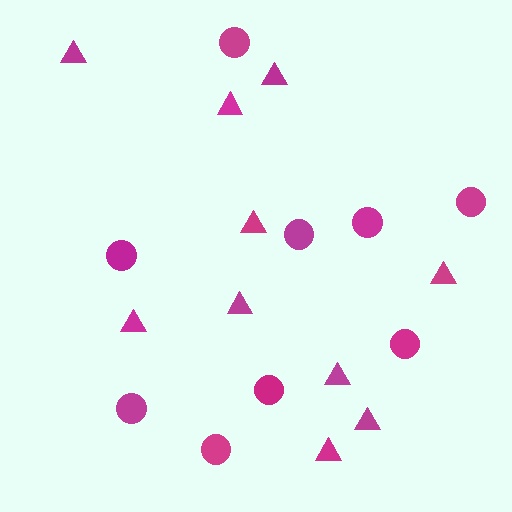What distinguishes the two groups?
There are 2 groups: one group of circles (9) and one group of triangles (10).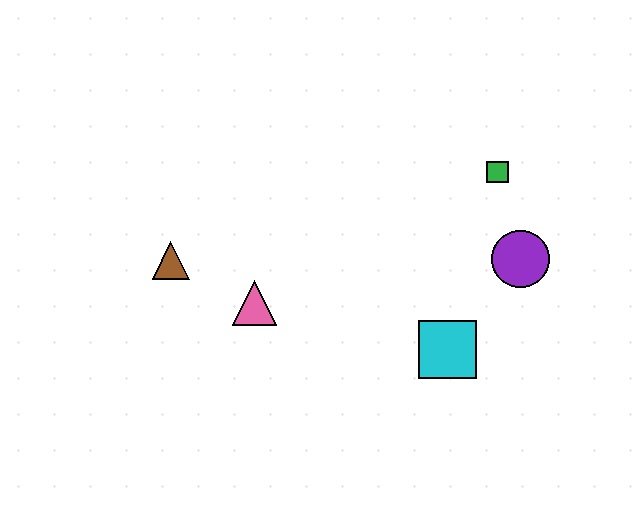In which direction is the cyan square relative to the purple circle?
The cyan square is below the purple circle.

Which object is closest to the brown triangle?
The pink triangle is closest to the brown triangle.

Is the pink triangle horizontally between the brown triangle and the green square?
Yes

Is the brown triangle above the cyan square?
Yes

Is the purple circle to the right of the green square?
Yes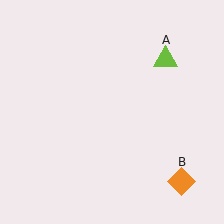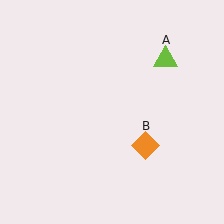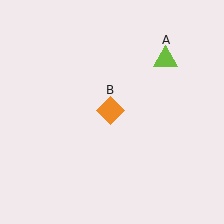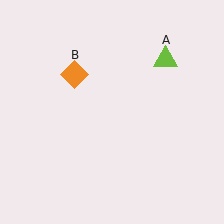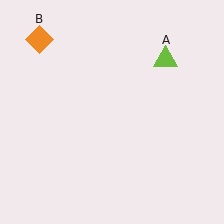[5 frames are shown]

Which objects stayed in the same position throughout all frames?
Lime triangle (object A) remained stationary.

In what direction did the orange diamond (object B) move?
The orange diamond (object B) moved up and to the left.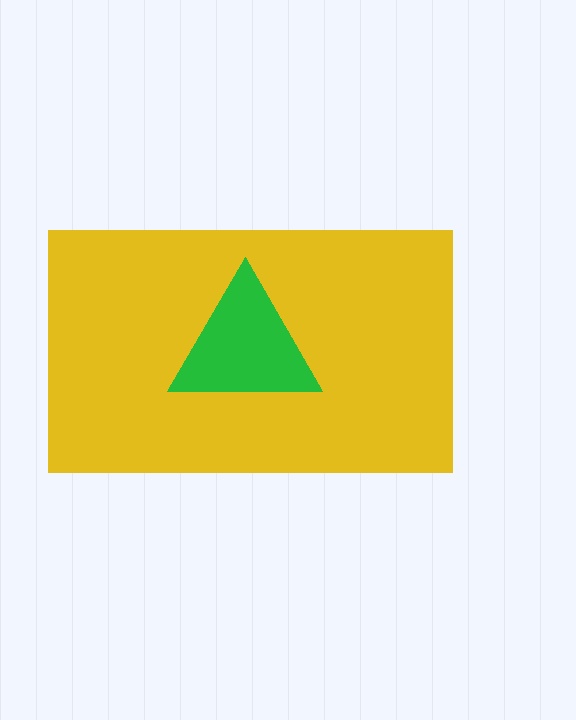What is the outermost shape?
The yellow rectangle.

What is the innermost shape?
The green triangle.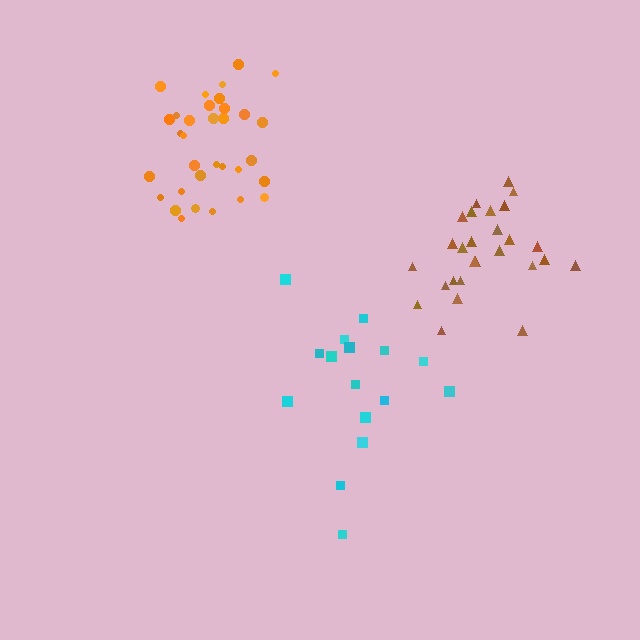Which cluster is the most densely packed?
Orange.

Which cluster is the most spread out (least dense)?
Cyan.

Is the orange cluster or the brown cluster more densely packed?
Orange.